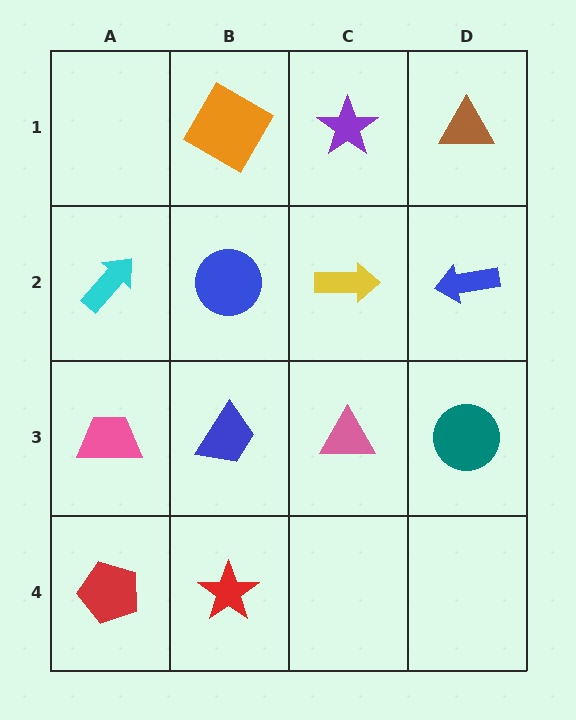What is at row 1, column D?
A brown triangle.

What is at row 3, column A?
A pink trapezoid.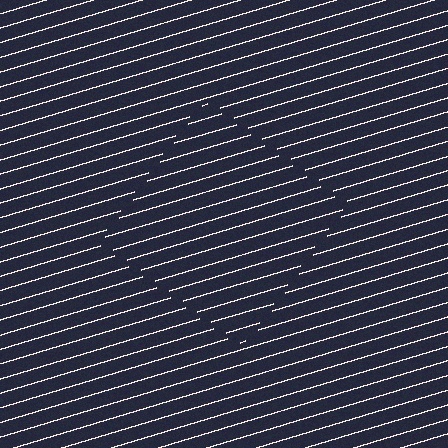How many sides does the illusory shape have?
4 sides — the line-ends trace a square.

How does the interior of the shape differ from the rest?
The interior of the shape contains the same grating, shifted by half a period — the contour is defined by the phase discontinuity where line-ends from the inner and outer gratings abut.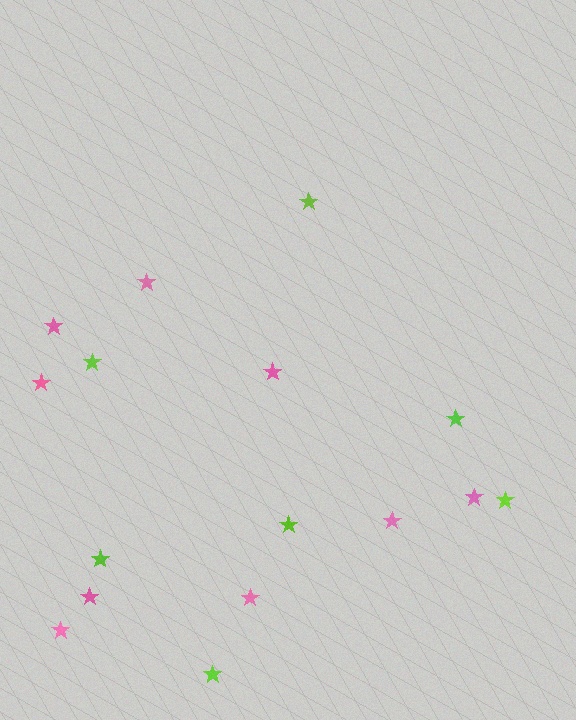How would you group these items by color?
There are 2 groups: one group of pink stars (9) and one group of lime stars (7).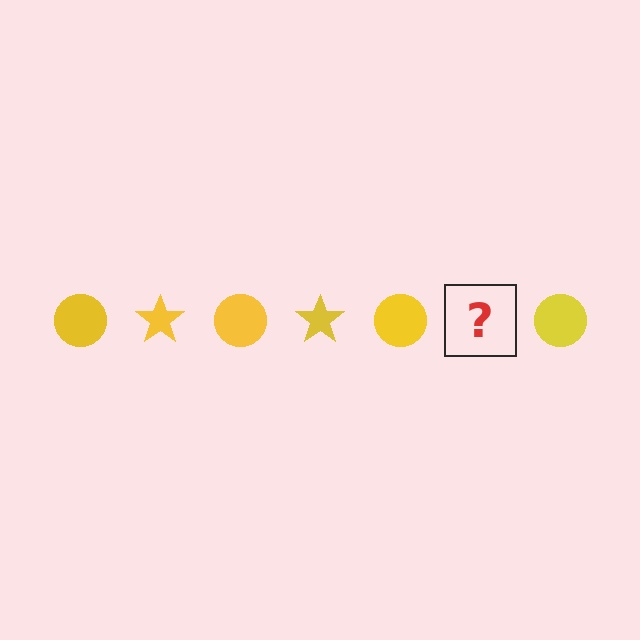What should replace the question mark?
The question mark should be replaced with a yellow star.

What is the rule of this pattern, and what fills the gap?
The rule is that the pattern cycles through circle, star shapes in yellow. The gap should be filled with a yellow star.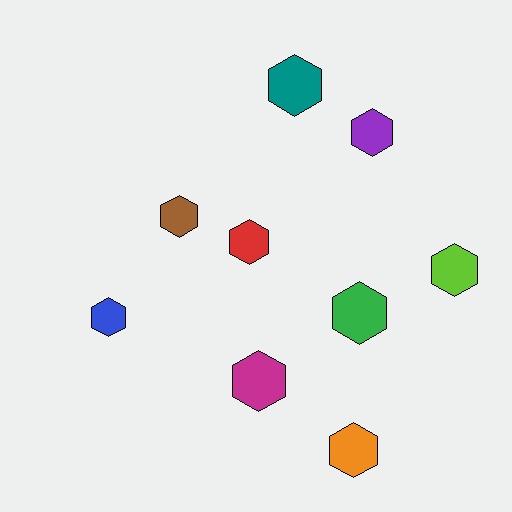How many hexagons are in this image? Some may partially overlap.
There are 9 hexagons.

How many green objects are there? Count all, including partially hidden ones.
There is 1 green object.